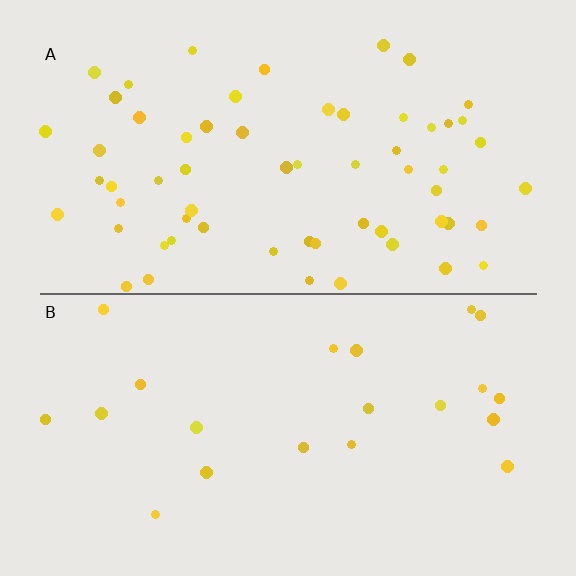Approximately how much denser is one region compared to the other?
Approximately 2.9× — region A over region B.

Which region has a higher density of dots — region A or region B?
A (the top).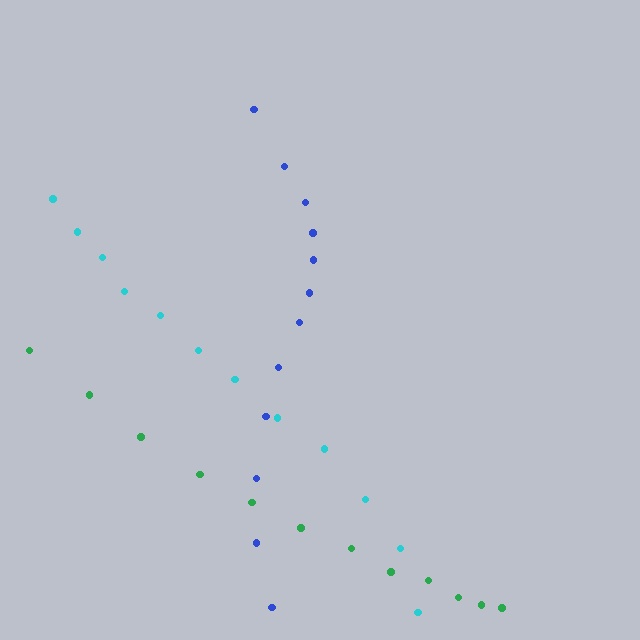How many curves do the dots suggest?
There are 3 distinct paths.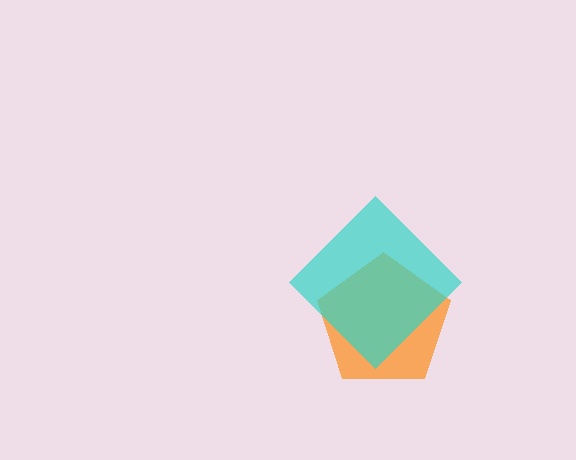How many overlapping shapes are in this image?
There are 2 overlapping shapes in the image.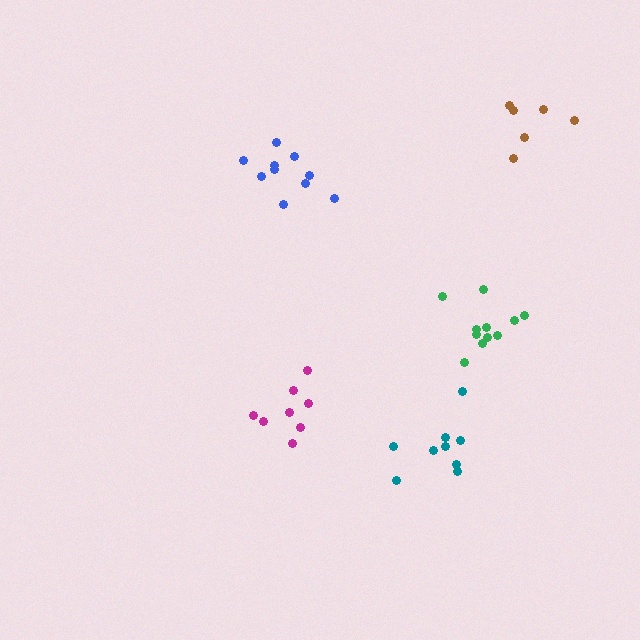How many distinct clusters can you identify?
There are 5 distinct clusters.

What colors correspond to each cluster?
The clusters are colored: teal, magenta, green, brown, blue.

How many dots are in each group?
Group 1: 9 dots, Group 2: 8 dots, Group 3: 11 dots, Group 4: 6 dots, Group 5: 10 dots (44 total).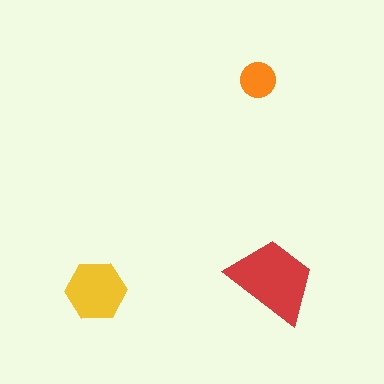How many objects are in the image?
There are 3 objects in the image.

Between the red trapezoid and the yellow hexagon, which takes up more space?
The red trapezoid.